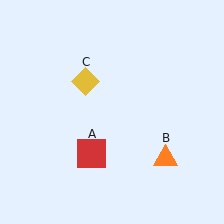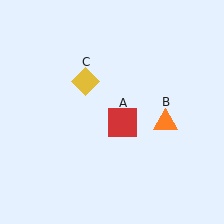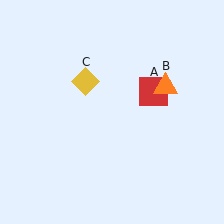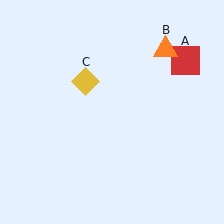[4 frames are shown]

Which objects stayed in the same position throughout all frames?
Yellow diamond (object C) remained stationary.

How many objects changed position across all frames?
2 objects changed position: red square (object A), orange triangle (object B).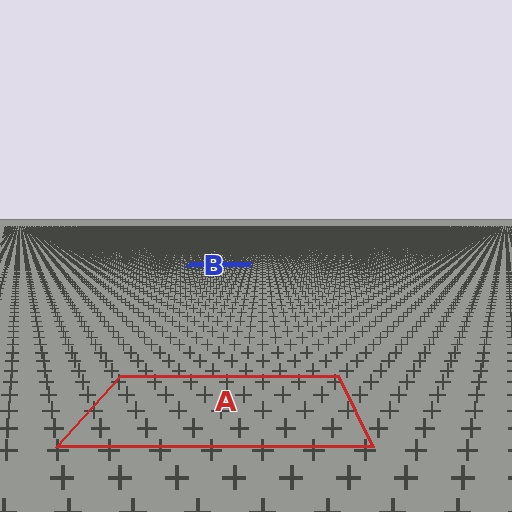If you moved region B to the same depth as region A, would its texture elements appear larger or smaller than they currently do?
They would appear larger. At a closer depth, the same texture elements are projected at a bigger on-screen size.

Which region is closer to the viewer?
Region A is closer. The texture elements there are larger and more spread out.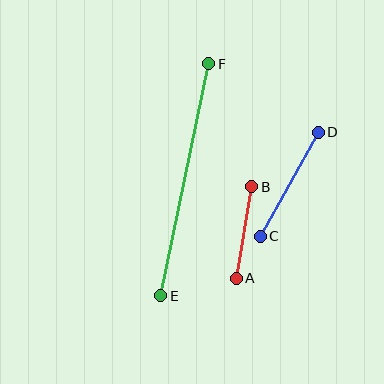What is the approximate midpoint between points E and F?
The midpoint is at approximately (185, 180) pixels.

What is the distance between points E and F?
The distance is approximately 237 pixels.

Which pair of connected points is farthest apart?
Points E and F are farthest apart.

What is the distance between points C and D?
The distance is approximately 119 pixels.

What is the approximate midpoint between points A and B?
The midpoint is at approximately (244, 233) pixels.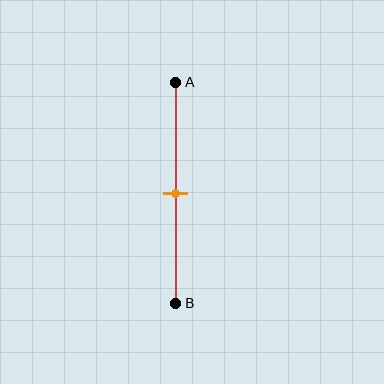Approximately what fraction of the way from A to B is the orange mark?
The orange mark is approximately 50% of the way from A to B.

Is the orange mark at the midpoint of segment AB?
Yes, the mark is approximately at the midpoint.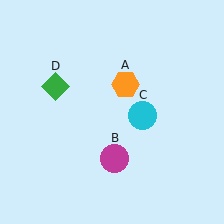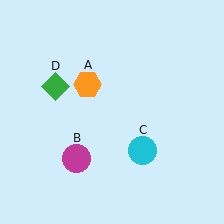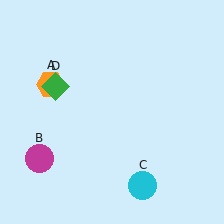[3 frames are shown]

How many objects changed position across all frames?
3 objects changed position: orange hexagon (object A), magenta circle (object B), cyan circle (object C).